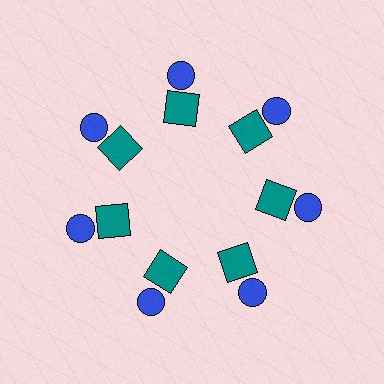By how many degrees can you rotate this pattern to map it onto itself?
The pattern maps onto itself every 51 degrees of rotation.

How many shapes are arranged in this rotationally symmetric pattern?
There are 14 shapes, arranged in 7 groups of 2.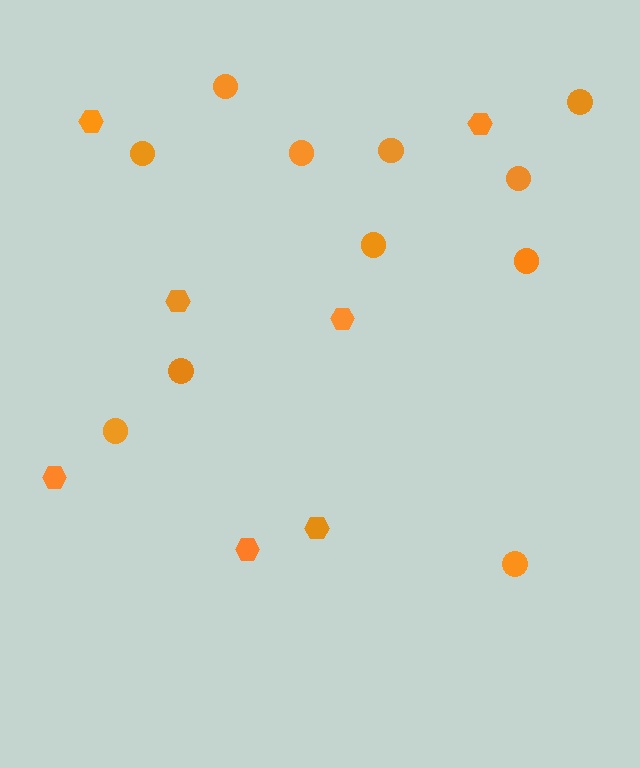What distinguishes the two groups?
There are 2 groups: one group of hexagons (7) and one group of circles (11).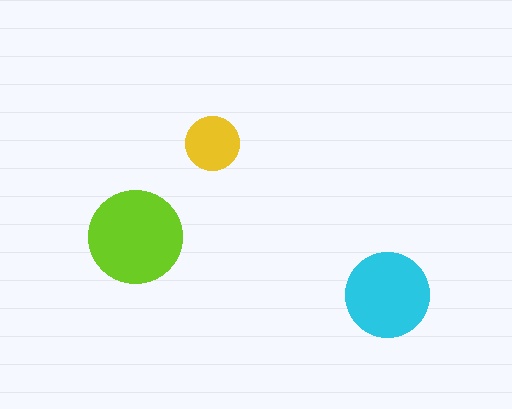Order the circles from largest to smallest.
the lime one, the cyan one, the yellow one.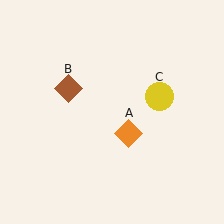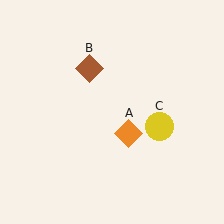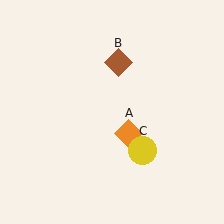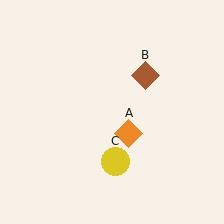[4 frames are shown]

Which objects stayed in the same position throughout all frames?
Orange diamond (object A) remained stationary.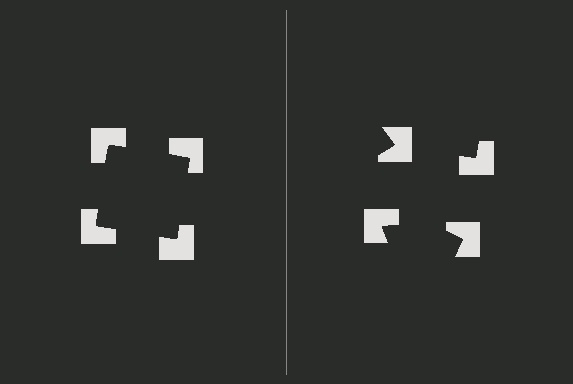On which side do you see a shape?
An illusory square appears on the left side. On the right side the wedge cuts are rotated, so no coherent shape forms.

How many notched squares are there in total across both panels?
8 — 4 on each side.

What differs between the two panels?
The notched squares are positioned identically on both sides; only the wedge orientations differ. On the left they align to a square; on the right they are misaligned.